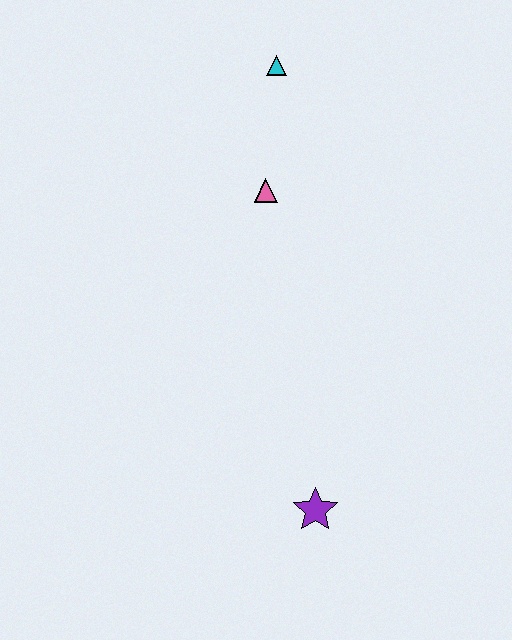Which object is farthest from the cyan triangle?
The purple star is farthest from the cyan triangle.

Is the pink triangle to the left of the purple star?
Yes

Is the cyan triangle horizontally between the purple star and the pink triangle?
Yes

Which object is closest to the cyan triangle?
The pink triangle is closest to the cyan triangle.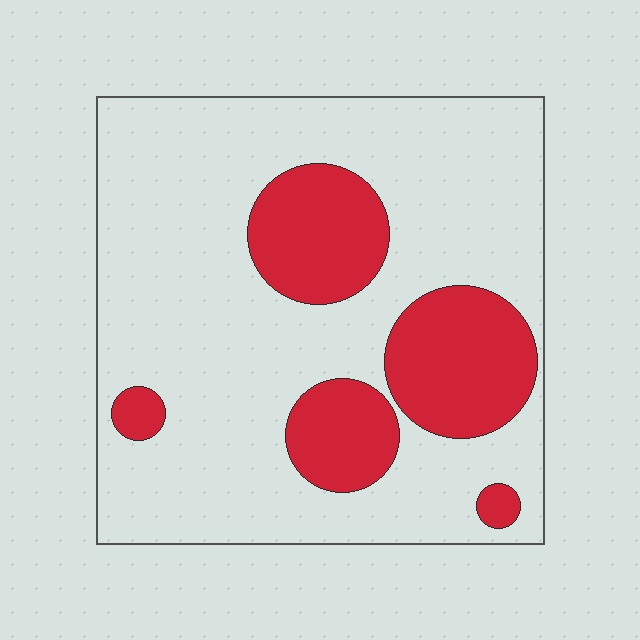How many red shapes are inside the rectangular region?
5.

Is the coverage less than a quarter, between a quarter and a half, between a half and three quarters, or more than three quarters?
Less than a quarter.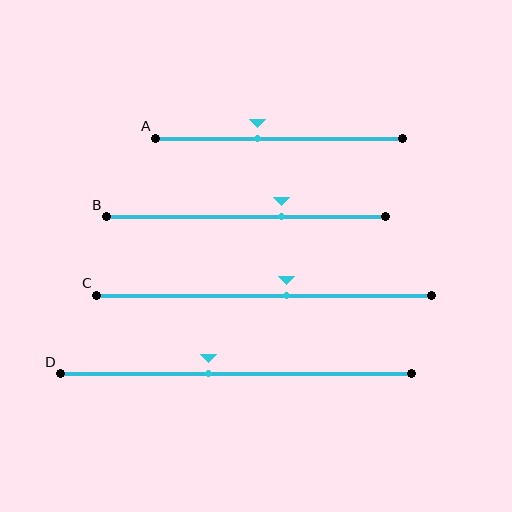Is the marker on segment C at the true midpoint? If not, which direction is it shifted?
No, the marker on segment C is shifted to the right by about 7% of the segment length.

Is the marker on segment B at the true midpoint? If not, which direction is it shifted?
No, the marker on segment B is shifted to the right by about 13% of the segment length.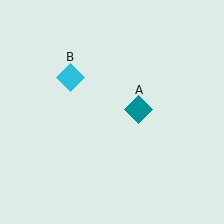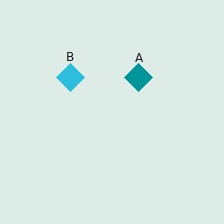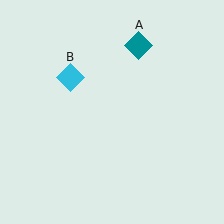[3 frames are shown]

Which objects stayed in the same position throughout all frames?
Cyan diamond (object B) remained stationary.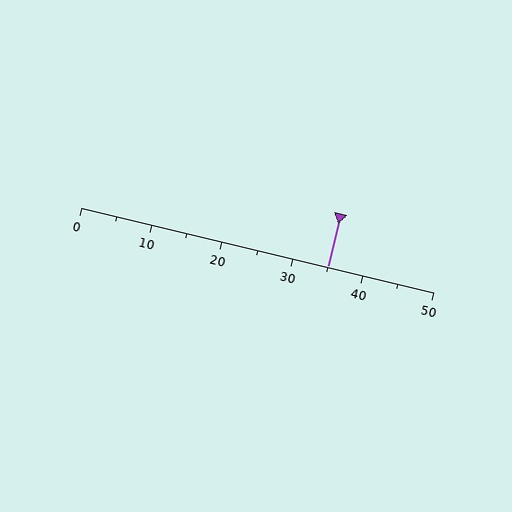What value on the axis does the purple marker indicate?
The marker indicates approximately 35.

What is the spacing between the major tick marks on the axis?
The major ticks are spaced 10 apart.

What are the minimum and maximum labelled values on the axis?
The axis runs from 0 to 50.